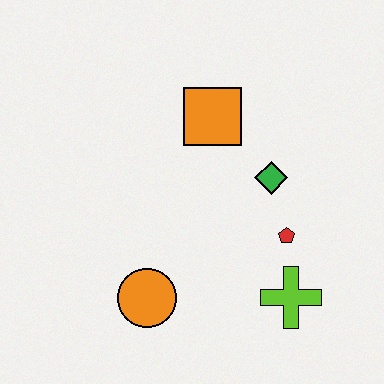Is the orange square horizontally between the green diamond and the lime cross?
No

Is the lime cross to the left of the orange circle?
No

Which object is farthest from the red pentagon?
The orange circle is farthest from the red pentagon.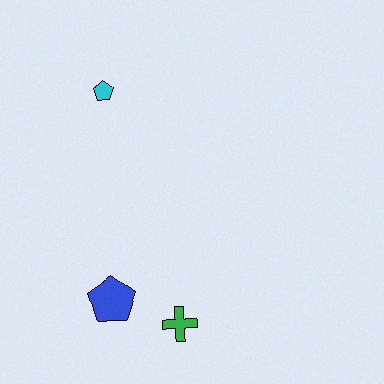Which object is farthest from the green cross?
The cyan pentagon is farthest from the green cross.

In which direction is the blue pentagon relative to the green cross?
The blue pentagon is to the left of the green cross.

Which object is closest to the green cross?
The blue pentagon is closest to the green cross.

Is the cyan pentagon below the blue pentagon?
No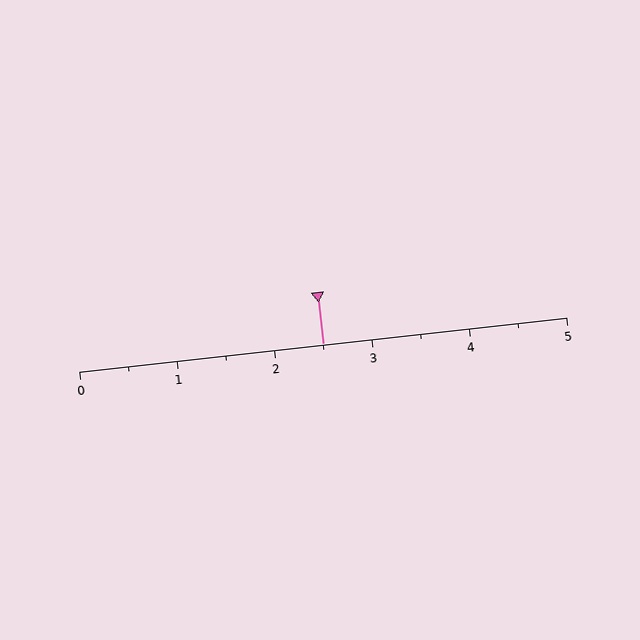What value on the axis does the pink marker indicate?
The marker indicates approximately 2.5.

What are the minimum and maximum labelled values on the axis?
The axis runs from 0 to 5.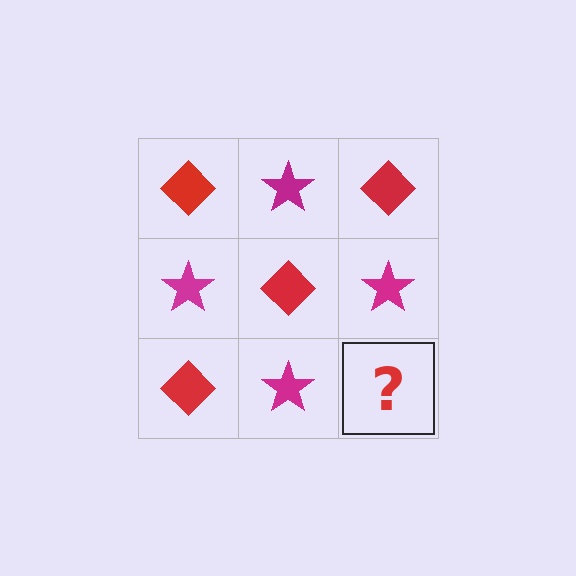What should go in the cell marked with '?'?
The missing cell should contain a red diamond.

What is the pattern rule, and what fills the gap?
The rule is that it alternates red diamond and magenta star in a checkerboard pattern. The gap should be filled with a red diamond.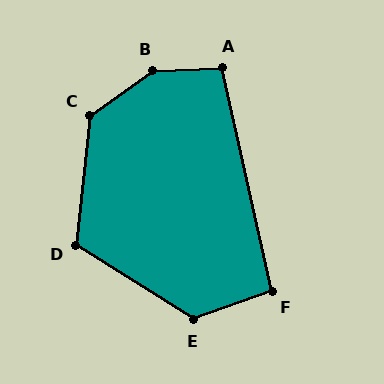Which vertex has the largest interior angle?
B, at approximately 147 degrees.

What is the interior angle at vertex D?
Approximately 116 degrees (obtuse).